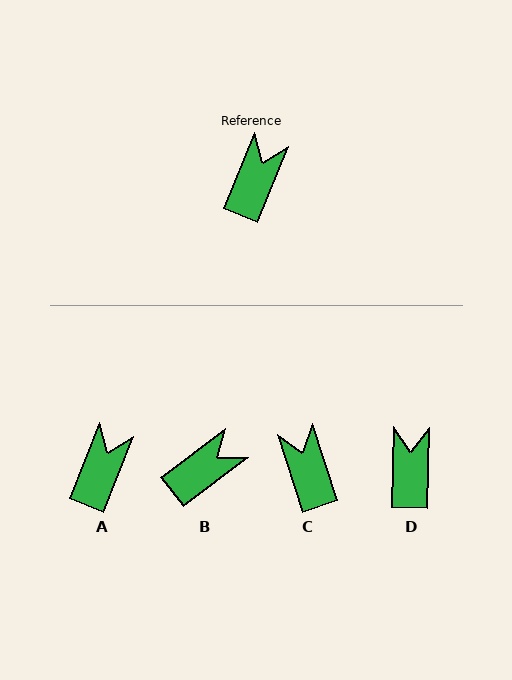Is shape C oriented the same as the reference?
No, it is off by about 40 degrees.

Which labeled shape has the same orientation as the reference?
A.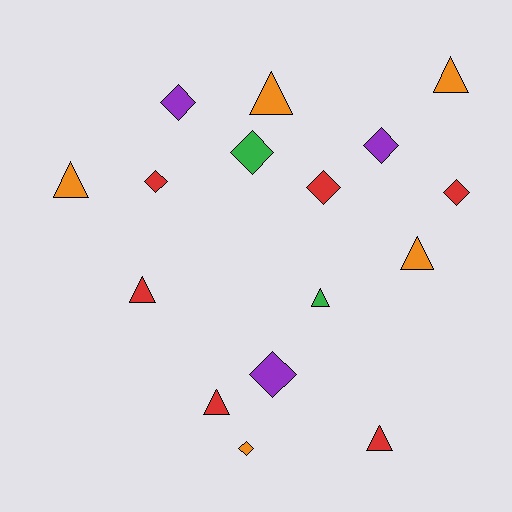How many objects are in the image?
There are 16 objects.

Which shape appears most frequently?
Triangle, with 8 objects.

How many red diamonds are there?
There are 3 red diamonds.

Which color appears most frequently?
Red, with 6 objects.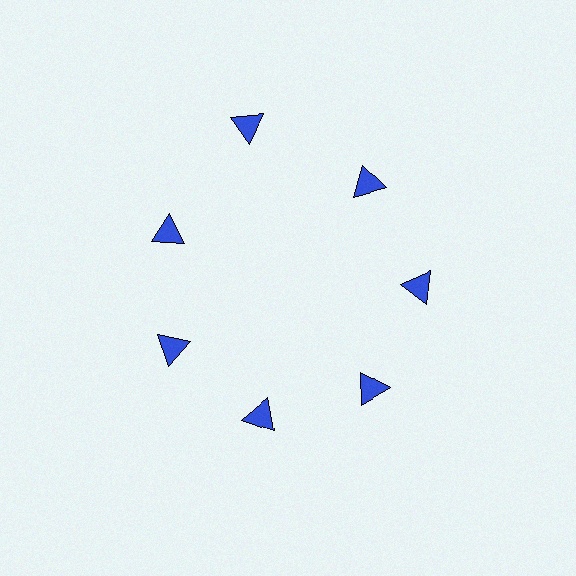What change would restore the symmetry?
The symmetry would be restored by moving it inward, back onto the ring so that all 7 triangles sit at equal angles and equal distance from the center.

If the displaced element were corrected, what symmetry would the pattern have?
It would have 7-fold rotational symmetry — the pattern would map onto itself every 51 degrees.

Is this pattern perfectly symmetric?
No. The 7 blue triangles are arranged in a ring, but one element near the 12 o'clock position is pushed outward from the center, breaking the 7-fold rotational symmetry.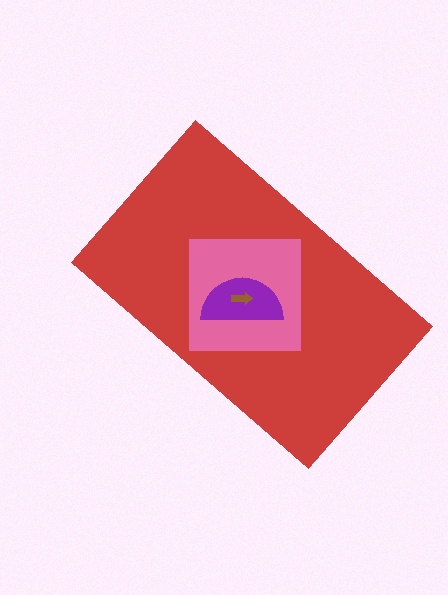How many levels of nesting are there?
4.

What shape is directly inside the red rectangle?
The pink square.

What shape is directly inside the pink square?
The purple semicircle.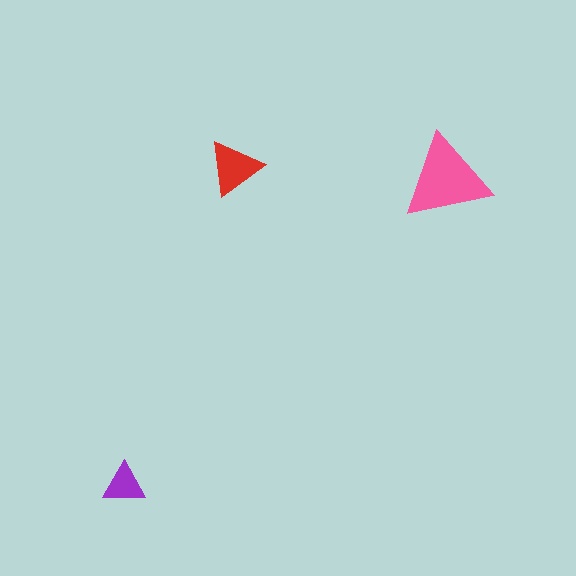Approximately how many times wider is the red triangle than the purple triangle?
About 1.5 times wider.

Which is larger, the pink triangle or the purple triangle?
The pink one.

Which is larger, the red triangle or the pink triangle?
The pink one.